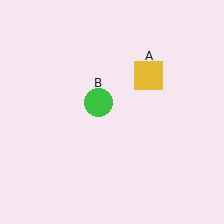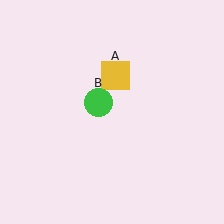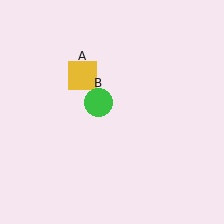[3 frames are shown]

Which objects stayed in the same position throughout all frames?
Green circle (object B) remained stationary.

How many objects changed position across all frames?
1 object changed position: yellow square (object A).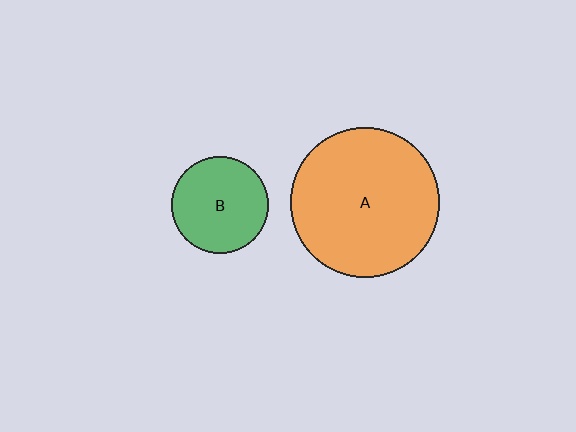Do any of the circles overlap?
No, none of the circles overlap.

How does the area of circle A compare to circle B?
Approximately 2.4 times.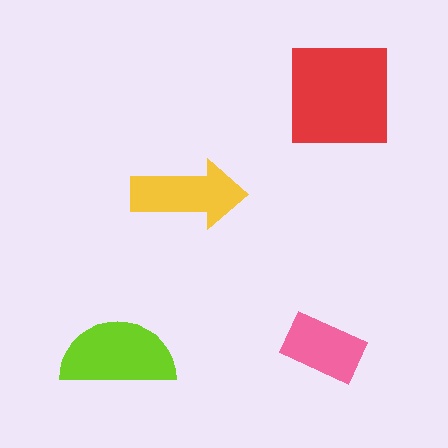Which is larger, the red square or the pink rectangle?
The red square.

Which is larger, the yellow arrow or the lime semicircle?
The lime semicircle.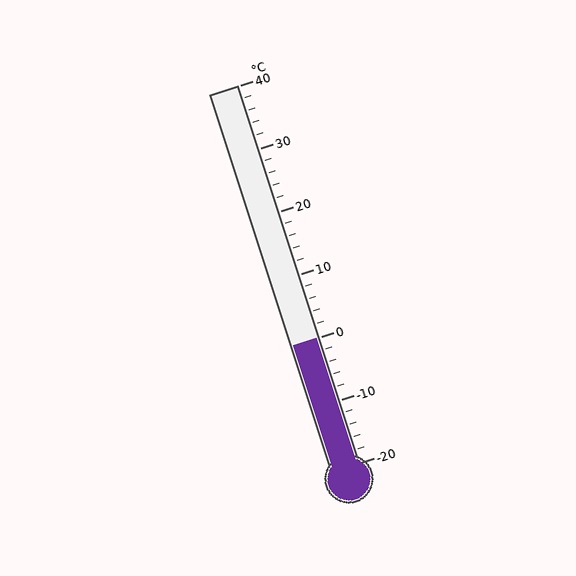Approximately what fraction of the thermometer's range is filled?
The thermometer is filled to approximately 35% of its range.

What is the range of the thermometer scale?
The thermometer scale ranges from -20°C to 40°C.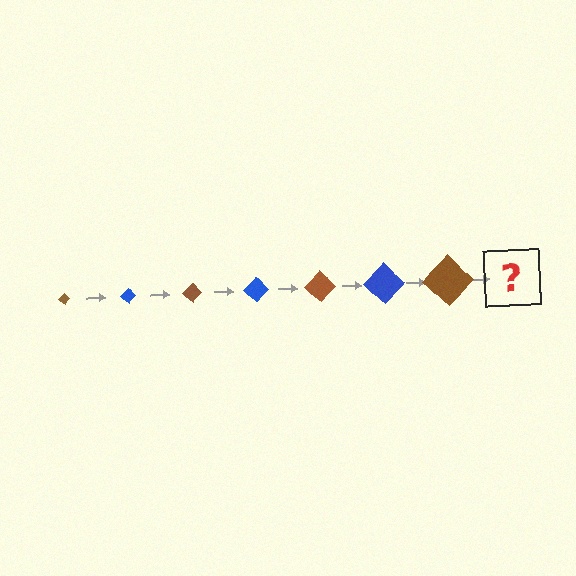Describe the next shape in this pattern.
It should be a blue diamond, larger than the previous one.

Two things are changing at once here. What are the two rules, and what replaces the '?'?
The two rules are that the diamond grows larger each step and the color cycles through brown and blue. The '?' should be a blue diamond, larger than the previous one.